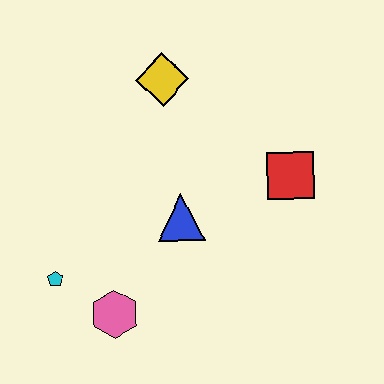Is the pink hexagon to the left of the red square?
Yes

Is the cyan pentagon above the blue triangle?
No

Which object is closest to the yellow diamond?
The blue triangle is closest to the yellow diamond.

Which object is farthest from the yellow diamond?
The pink hexagon is farthest from the yellow diamond.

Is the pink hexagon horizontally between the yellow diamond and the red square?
No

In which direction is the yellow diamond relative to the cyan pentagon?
The yellow diamond is above the cyan pentagon.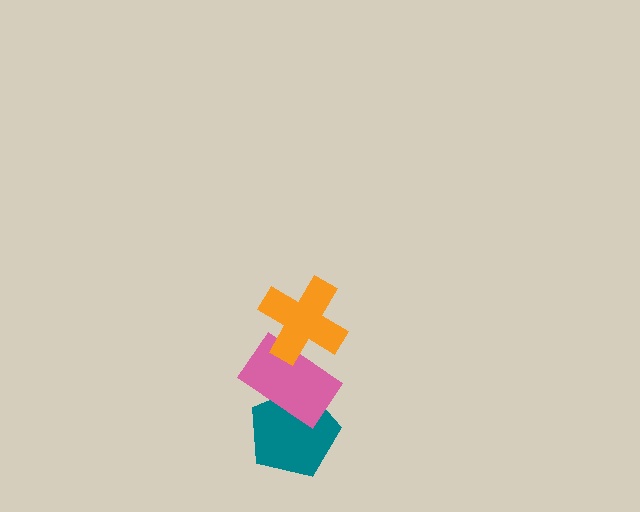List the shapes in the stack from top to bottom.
From top to bottom: the orange cross, the pink rectangle, the teal pentagon.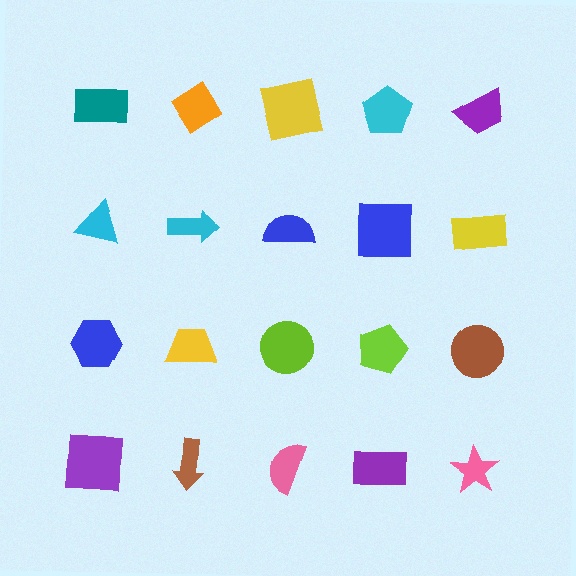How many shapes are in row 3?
5 shapes.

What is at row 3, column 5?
A brown circle.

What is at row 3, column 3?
A lime circle.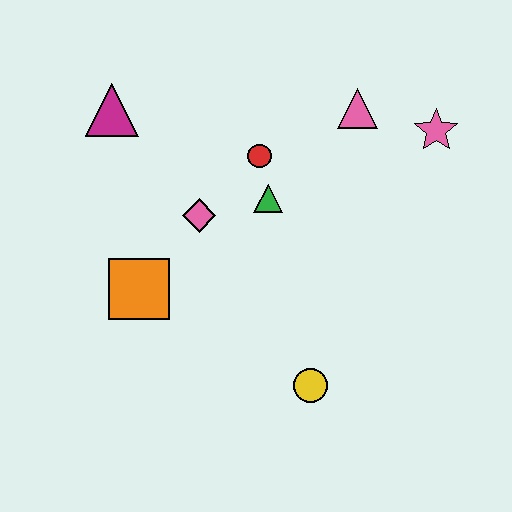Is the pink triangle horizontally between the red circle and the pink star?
Yes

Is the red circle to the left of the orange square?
No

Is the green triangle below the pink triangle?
Yes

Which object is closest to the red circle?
The green triangle is closest to the red circle.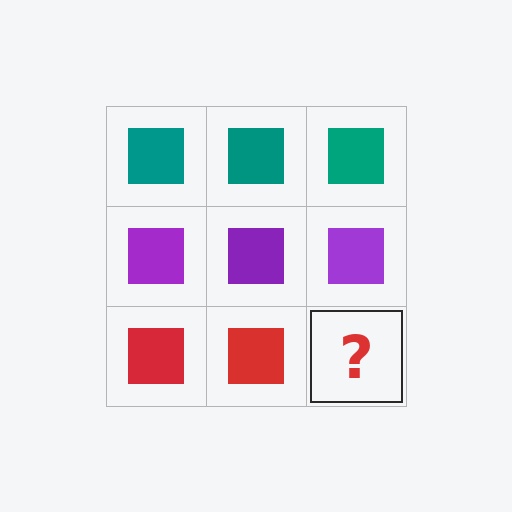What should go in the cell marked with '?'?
The missing cell should contain a red square.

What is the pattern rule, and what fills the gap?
The rule is that each row has a consistent color. The gap should be filled with a red square.